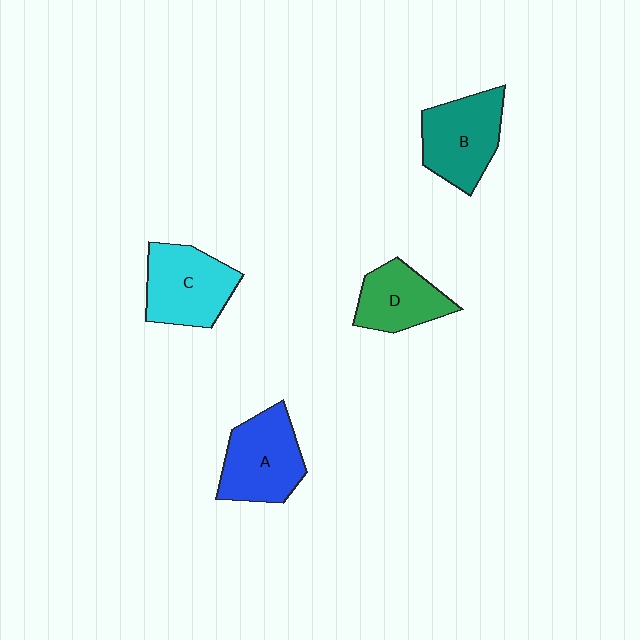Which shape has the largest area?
Shape A (blue).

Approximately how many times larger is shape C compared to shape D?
Approximately 1.3 times.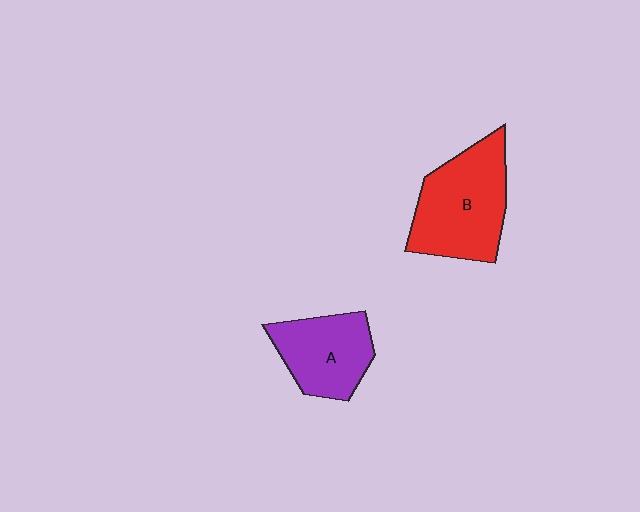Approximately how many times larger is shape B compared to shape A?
Approximately 1.4 times.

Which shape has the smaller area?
Shape A (purple).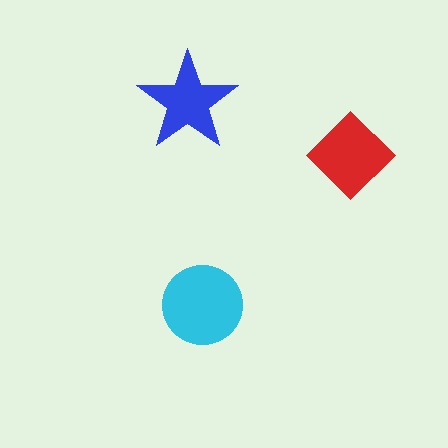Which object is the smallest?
The blue star.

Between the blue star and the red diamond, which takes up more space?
The red diamond.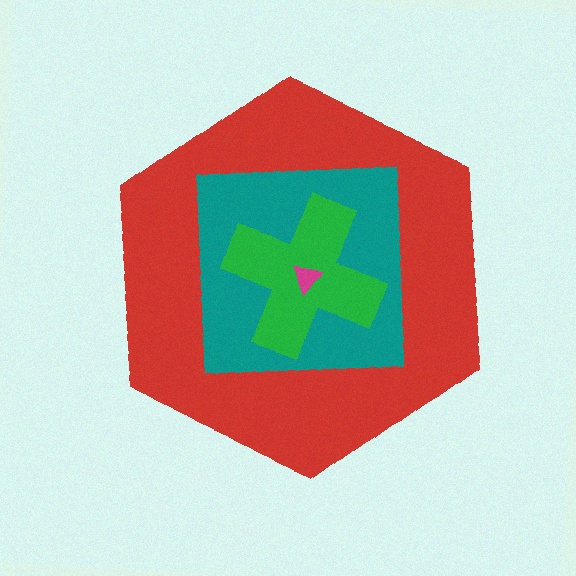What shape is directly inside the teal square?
The green cross.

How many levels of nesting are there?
4.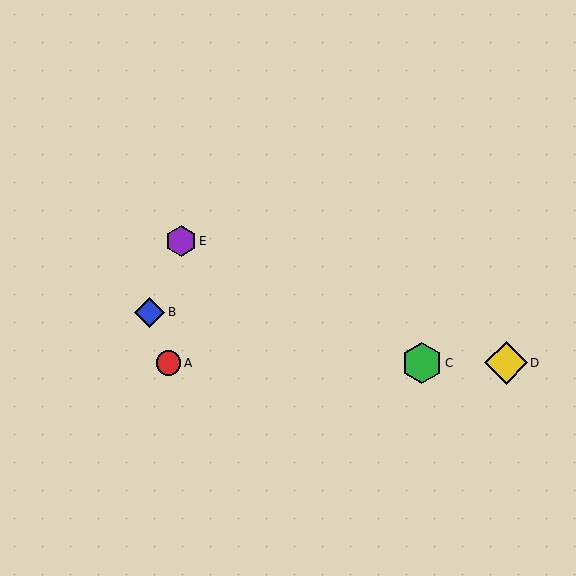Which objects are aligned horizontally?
Objects A, C, D are aligned horizontally.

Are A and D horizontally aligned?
Yes, both are at y≈363.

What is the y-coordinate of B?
Object B is at y≈312.